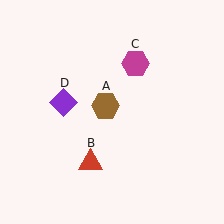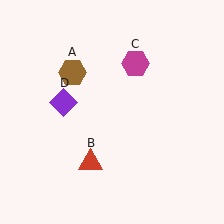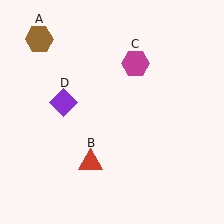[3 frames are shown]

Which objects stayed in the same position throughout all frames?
Red triangle (object B) and magenta hexagon (object C) and purple diamond (object D) remained stationary.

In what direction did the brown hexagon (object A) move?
The brown hexagon (object A) moved up and to the left.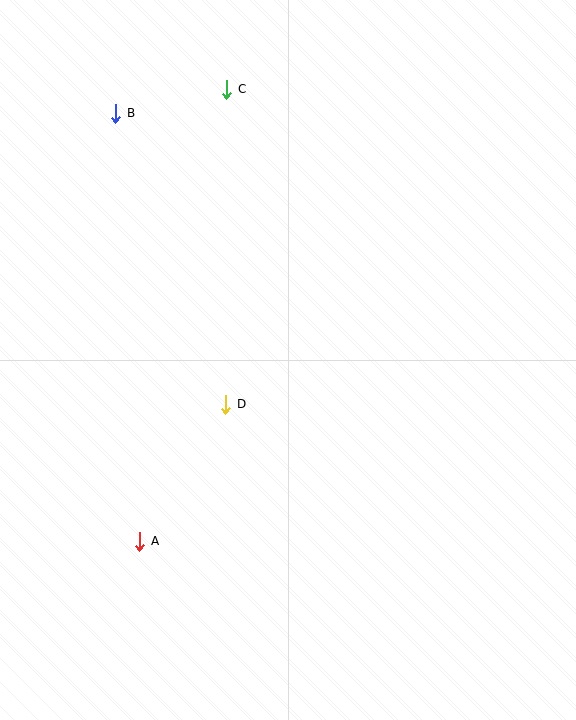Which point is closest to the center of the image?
Point D at (226, 404) is closest to the center.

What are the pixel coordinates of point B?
Point B is at (116, 113).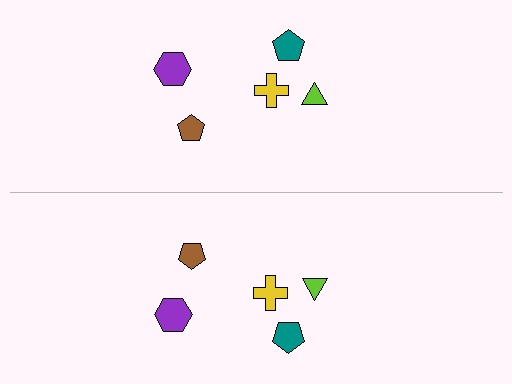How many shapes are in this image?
There are 10 shapes in this image.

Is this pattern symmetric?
Yes, this pattern has bilateral (reflection) symmetry.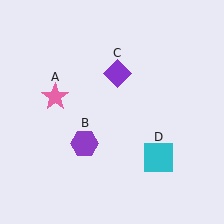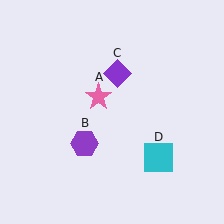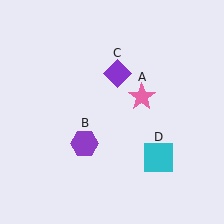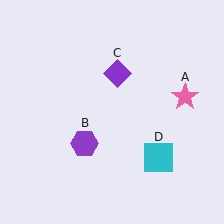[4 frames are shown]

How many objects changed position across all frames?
1 object changed position: pink star (object A).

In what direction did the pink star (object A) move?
The pink star (object A) moved right.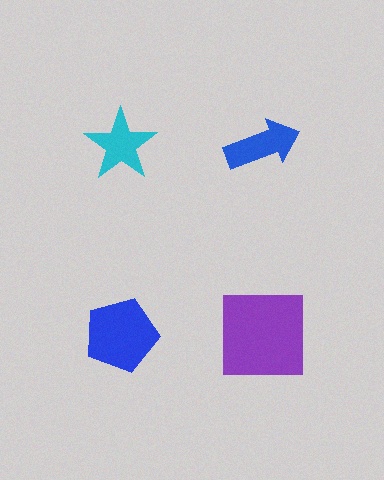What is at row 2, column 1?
A blue pentagon.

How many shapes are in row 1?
2 shapes.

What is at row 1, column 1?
A cyan star.